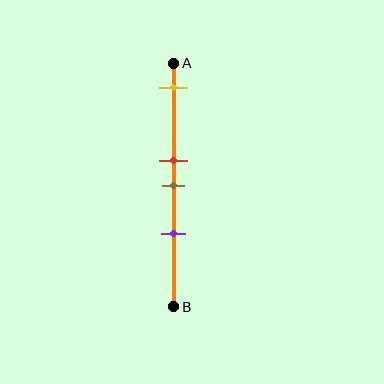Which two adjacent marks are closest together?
The red and brown marks are the closest adjacent pair.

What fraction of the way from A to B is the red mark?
The red mark is approximately 40% (0.4) of the way from A to B.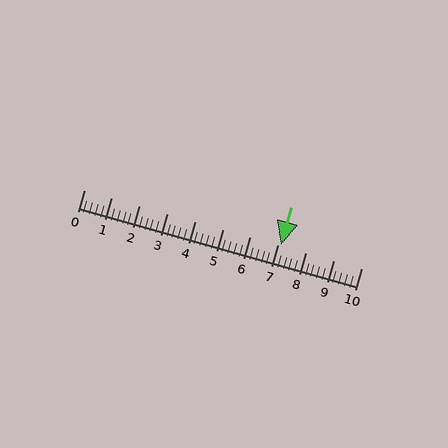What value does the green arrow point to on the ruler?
The green arrow points to approximately 7.1.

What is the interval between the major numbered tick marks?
The major tick marks are spaced 1 units apart.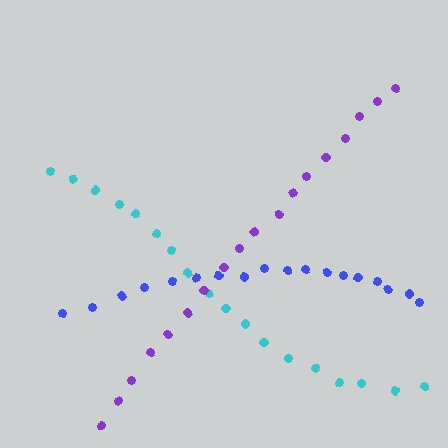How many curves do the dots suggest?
There are 3 distinct paths.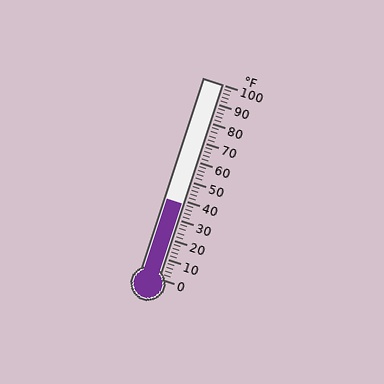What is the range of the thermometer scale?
The thermometer scale ranges from 0°F to 100°F.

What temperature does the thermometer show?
The thermometer shows approximately 38°F.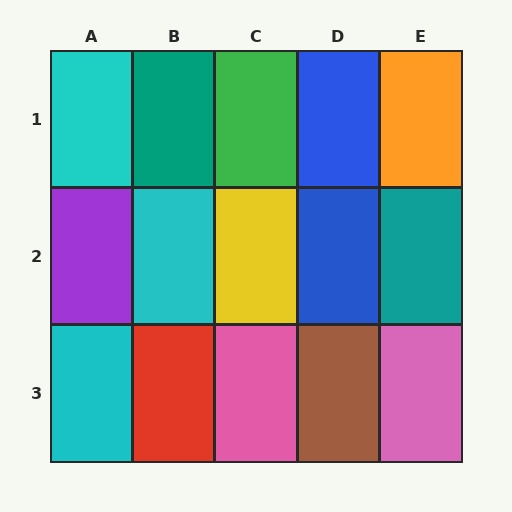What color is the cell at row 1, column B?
Teal.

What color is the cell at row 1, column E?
Orange.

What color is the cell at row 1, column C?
Green.